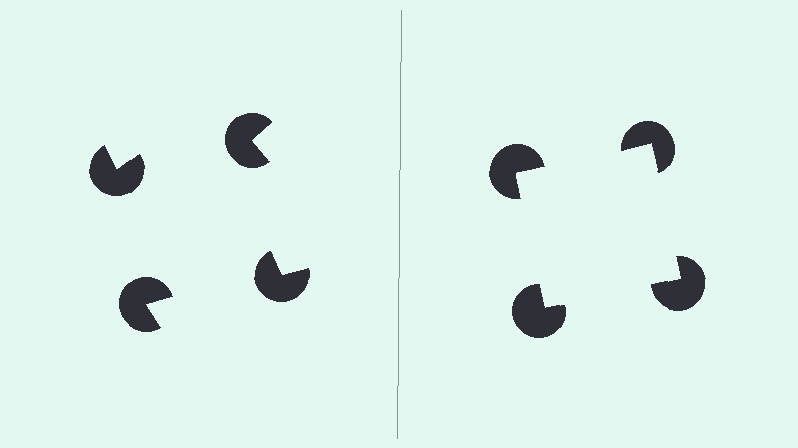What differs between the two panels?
The pac-man discs are positioned identically on both sides; only the wedge orientations differ. On the right they align to a square; on the left they are misaligned.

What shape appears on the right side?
An illusory square.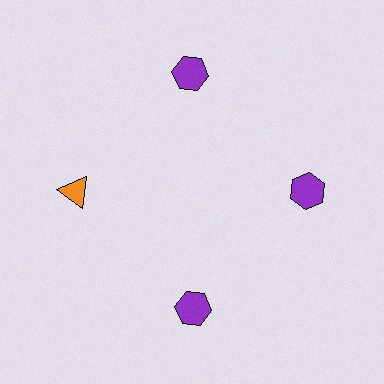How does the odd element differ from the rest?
It differs in both color (orange instead of purple) and shape (triangle instead of hexagon).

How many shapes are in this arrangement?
There are 4 shapes arranged in a ring pattern.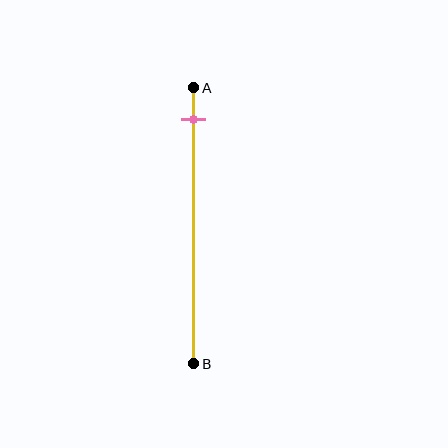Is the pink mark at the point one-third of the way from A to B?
No, the mark is at about 10% from A, not at the 33% one-third point.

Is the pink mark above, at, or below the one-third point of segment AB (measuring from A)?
The pink mark is above the one-third point of segment AB.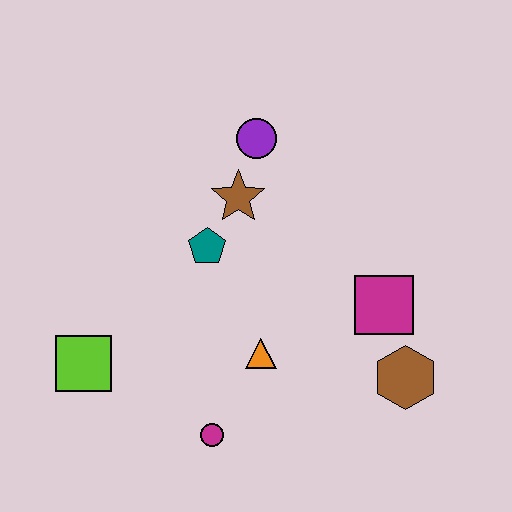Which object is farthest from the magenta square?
The lime square is farthest from the magenta square.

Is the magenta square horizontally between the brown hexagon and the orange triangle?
Yes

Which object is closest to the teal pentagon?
The brown star is closest to the teal pentagon.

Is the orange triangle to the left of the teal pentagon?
No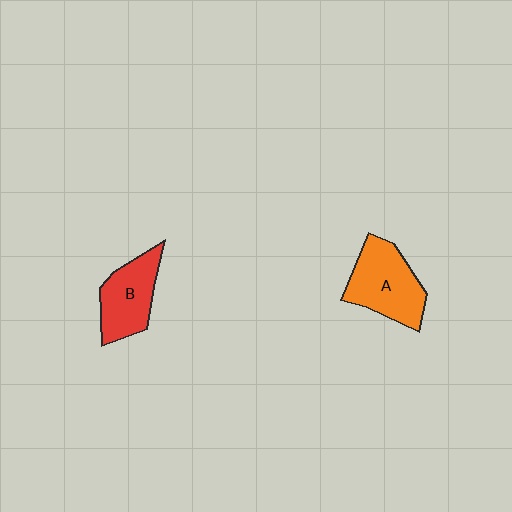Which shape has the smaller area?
Shape B (red).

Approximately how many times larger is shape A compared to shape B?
Approximately 1.2 times.